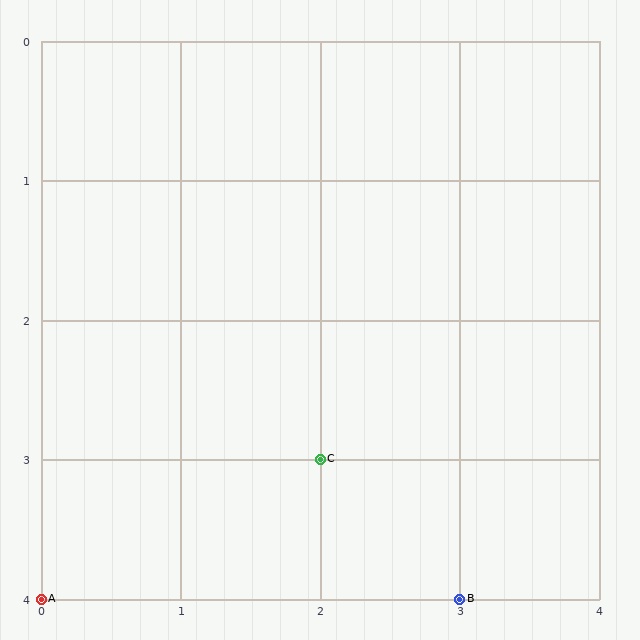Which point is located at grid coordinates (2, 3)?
Point C is at (2, 3).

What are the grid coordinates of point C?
Point C is at grid coordinates (2, 3).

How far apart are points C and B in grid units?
Points C and B are 1 column and 1 row apart (about 1.4 grid units diagonally).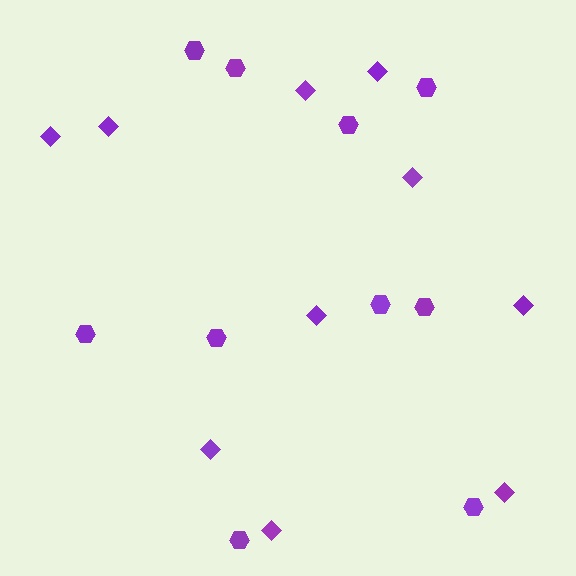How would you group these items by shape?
There are 2 groups: one group of hexagons (10) and one group of diamonds (10).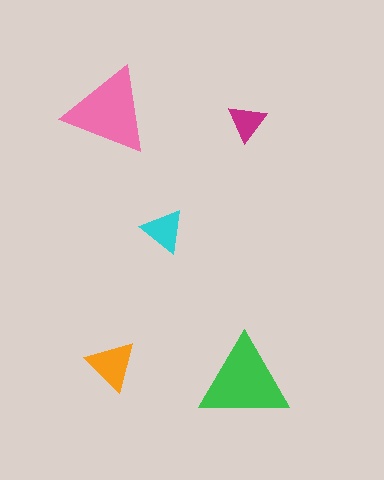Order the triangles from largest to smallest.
the green one, the pink one, the orange one, the cyan one, the magenta one.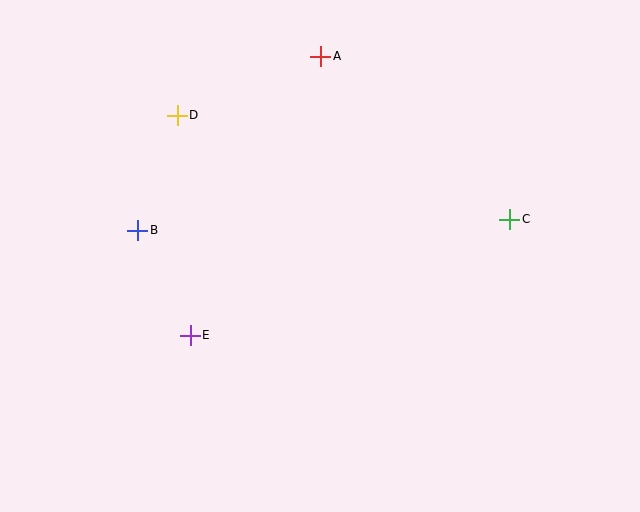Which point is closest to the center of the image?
Point E at (190, 335) is closest to the center.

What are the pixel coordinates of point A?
Point A is at (321, 56).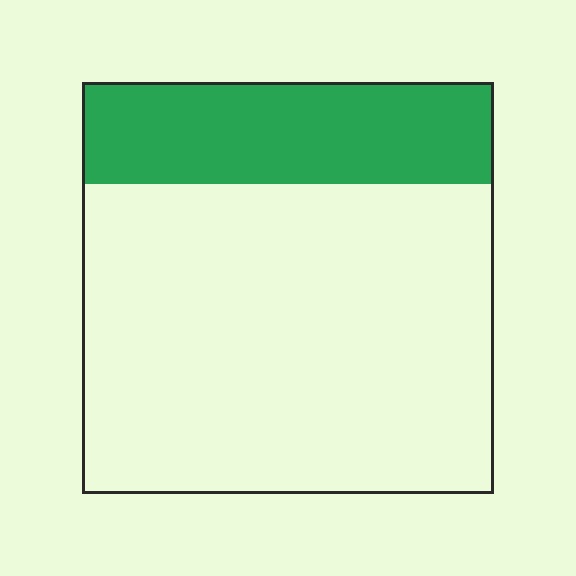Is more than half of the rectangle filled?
No.